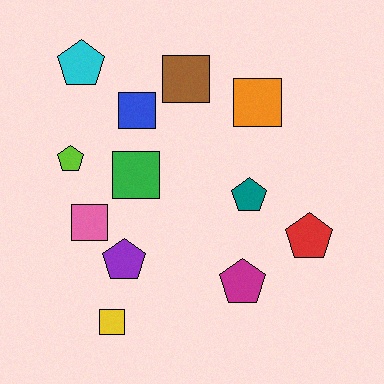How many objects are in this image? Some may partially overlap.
There are 12 objects.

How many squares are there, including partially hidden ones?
There are 6 squares.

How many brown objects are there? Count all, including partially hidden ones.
There is 1 brown object.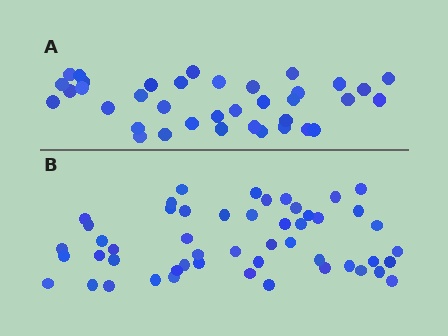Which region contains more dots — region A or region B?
Region B (the bottom region) has more dots.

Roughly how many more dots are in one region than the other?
Region B has approximately 15 more dots than region A.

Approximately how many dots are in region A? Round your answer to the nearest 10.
About 40 dots. (The exact count is 37, which rounds to 40.)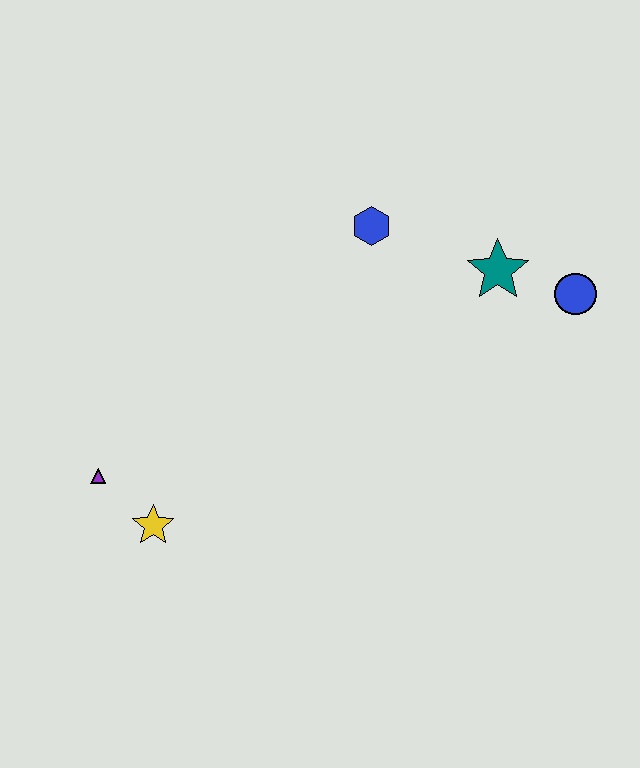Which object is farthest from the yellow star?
The blue circle is farthest from the yellow star.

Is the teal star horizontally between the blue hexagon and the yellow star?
No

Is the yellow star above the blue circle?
No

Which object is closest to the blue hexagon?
The teal star is closest to the blue hexagon.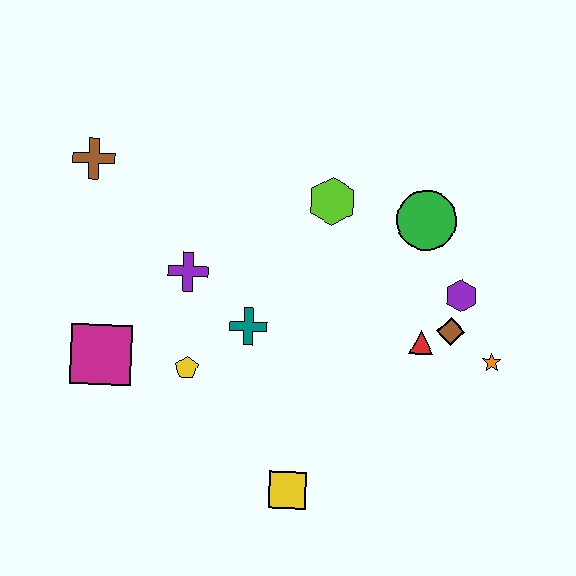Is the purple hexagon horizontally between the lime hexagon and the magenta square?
No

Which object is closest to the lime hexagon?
The green circle is closest to the lime hexagon.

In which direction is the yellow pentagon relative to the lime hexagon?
The yellow pentagon is below the lime hexagon.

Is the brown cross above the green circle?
Yes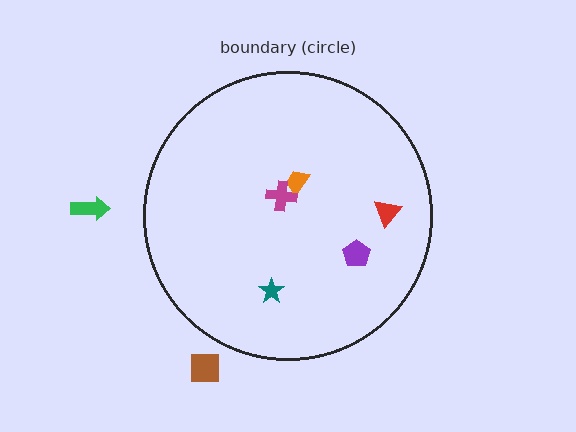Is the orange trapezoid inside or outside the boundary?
Inside.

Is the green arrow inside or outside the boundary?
Outside.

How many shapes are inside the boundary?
5 inside, 2 outside.